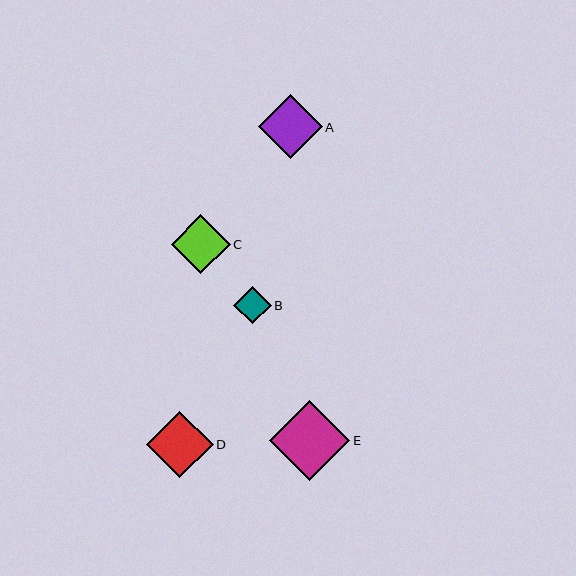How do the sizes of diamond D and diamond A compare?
Diamond D and diamond A are approximately the same size.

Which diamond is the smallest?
Diamond B is the smallest with a size of approximately 38 pixels.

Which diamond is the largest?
Diamond E is the largest with a size of approximately 80 pixels.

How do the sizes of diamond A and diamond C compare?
Diamond A and diamond C are approximately the same size.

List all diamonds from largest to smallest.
From largest to smallest: E, D, A, C, B.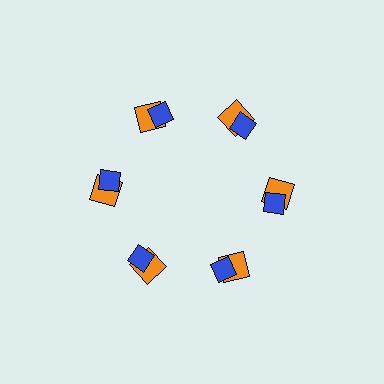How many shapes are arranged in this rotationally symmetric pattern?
There are 12 shapes, arranged in 6 groups of 2.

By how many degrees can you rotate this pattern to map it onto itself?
The pattern maps onto itself every 60 degrees of rotation.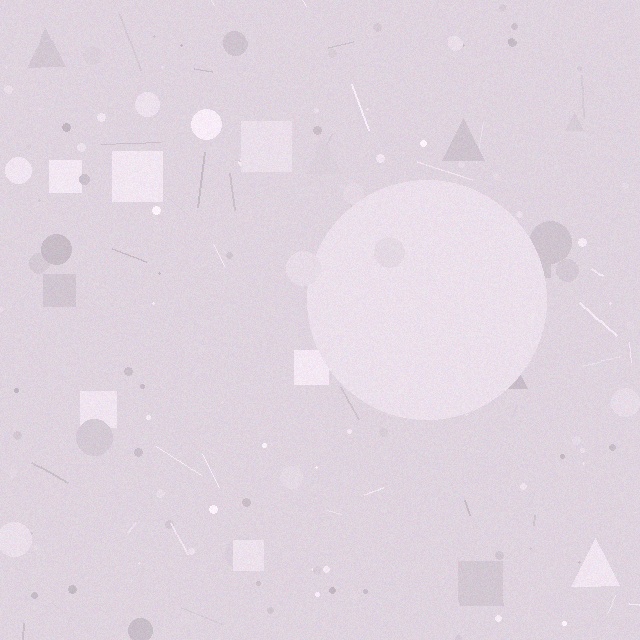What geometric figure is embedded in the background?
A circle is embedded in the background.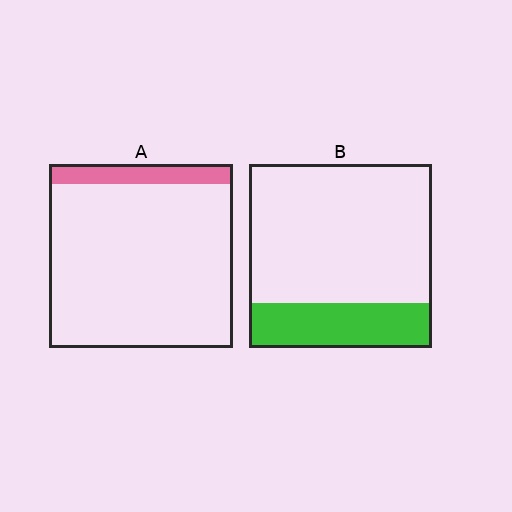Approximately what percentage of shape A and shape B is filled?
A is approximately 10% and B is approximately 25%.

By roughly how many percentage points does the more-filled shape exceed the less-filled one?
By roughly 15 percentage points (B over A).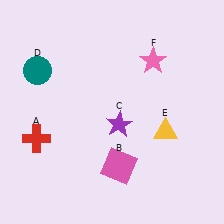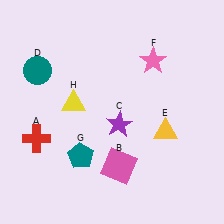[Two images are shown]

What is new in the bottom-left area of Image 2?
A teal pentagon (G) was added in the bottom-left area of Image 2.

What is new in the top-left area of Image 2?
A yellow triangle (H) was added in the top-left area of Image 2.